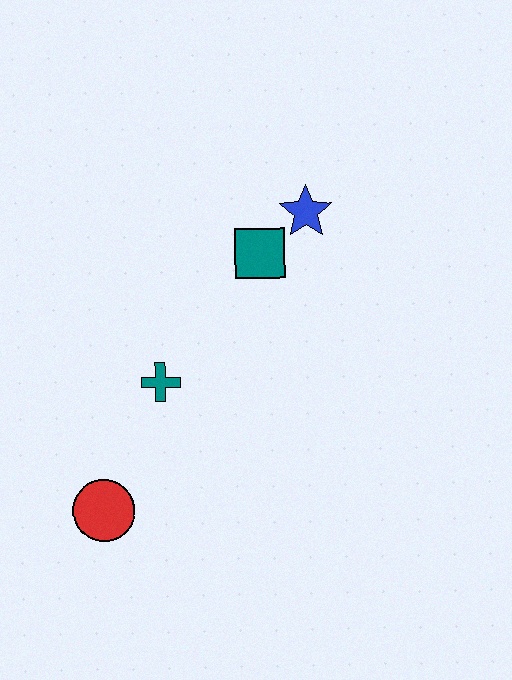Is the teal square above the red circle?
Yes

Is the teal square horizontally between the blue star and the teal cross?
Yes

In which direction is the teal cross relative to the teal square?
The teal cross is below the teal square.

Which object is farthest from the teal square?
The red circle is farthest from the teal square.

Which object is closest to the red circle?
The teal cross is closest to the red circle.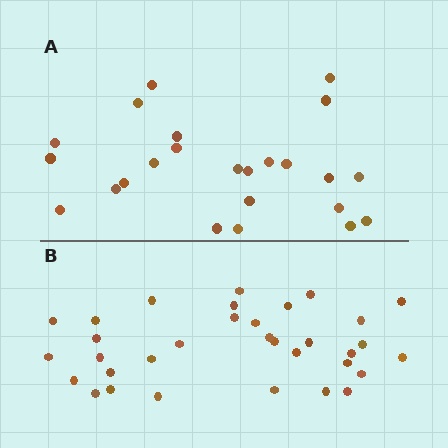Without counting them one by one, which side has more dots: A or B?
Region B (the bottom region) has more dots.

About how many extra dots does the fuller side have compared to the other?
Region B has roughly 8 or so more dots than region A.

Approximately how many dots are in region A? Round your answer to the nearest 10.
About 20 dots. (The exact count is 24, which rounds to 20.)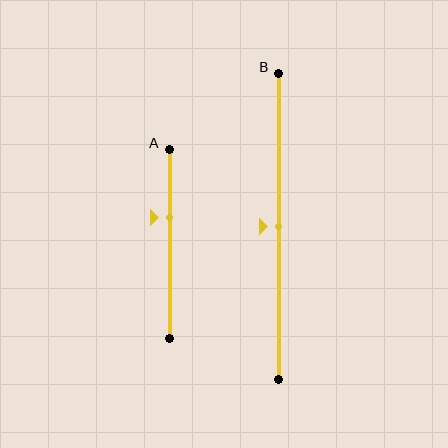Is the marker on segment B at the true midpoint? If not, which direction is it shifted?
Yes, the marker on segment B is at the true midpoint.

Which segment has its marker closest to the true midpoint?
Segment B has its marker closest to the true midpoint.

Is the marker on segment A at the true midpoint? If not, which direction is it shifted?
No, the marker on segment A is shifted upward by about 14% of the segment length.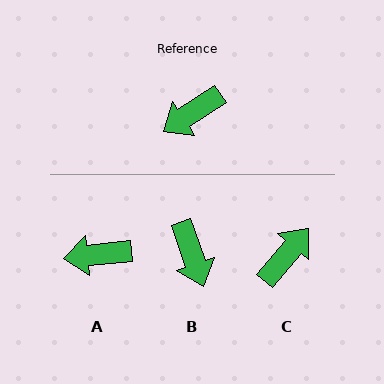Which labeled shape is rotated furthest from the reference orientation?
C, about 163 degrees away.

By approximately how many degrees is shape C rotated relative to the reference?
Approximately 163 degrees clockwise.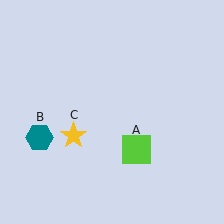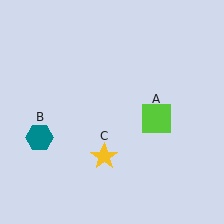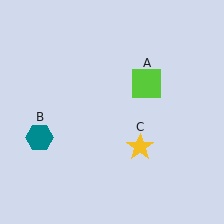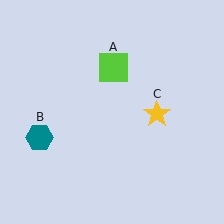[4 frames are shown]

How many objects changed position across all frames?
2 objects changed position: lime square (object A), yellow star (object C).